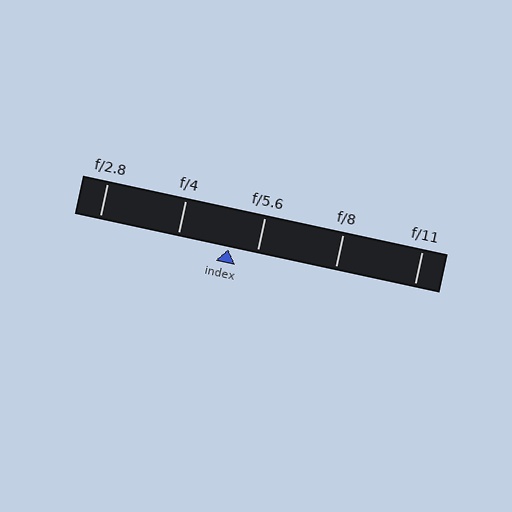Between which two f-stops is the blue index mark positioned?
The index mark is between f/4 and f/5.6.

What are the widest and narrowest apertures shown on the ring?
The widest aperture shown is f/2.8 and the narrowest is f/11.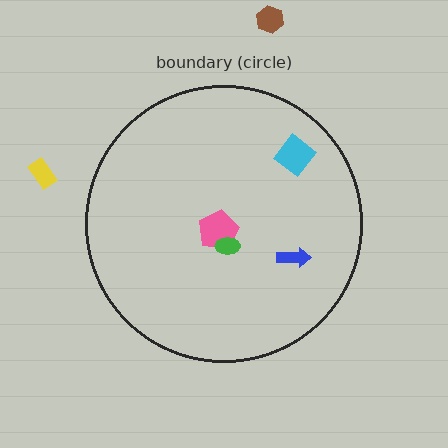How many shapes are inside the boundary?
4 inside, 2 outside.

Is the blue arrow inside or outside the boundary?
Inside.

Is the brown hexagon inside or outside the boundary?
Outside.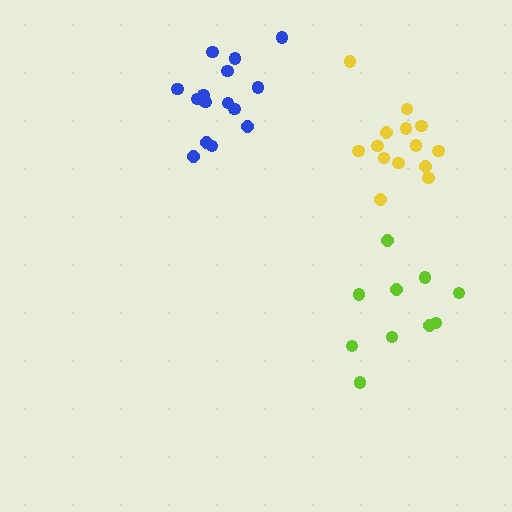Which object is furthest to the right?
The yellow cluster is rightmost.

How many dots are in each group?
Group 1: 15 dots, Group 2: 10 dots, Group 3: 14 dots (39 total).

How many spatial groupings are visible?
There are 3 spatial groupings.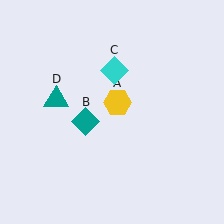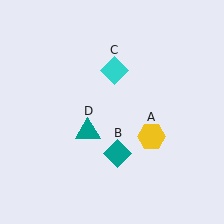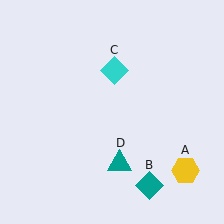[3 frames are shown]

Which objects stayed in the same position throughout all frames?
Cyan diamond (object C) remained stationary.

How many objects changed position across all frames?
3 objects changed position: yellow hexagon (object A), teal diamond (object B), teal triangle (object D).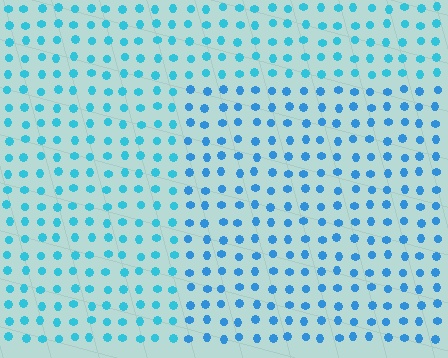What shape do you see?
I see a rectangle.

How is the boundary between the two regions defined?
The boundary is defined purely by a slight shift in hue (about 18 degrees). Spacing, size, and orientation are identical on both sides.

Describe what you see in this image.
The image is filled with small cyan elements in a uniform arrangement. A rectangle-shaped region is visible where the elements are tinted to a slightly different hue, forming a subtle color boundary.